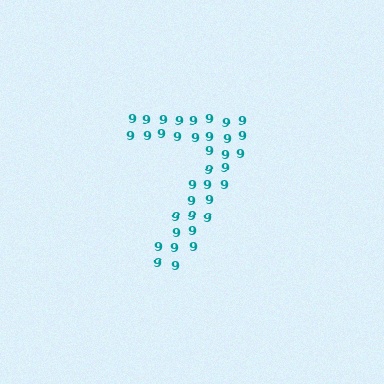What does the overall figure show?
The overall figure shows the digit 7.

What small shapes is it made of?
It is made of small digit 9's.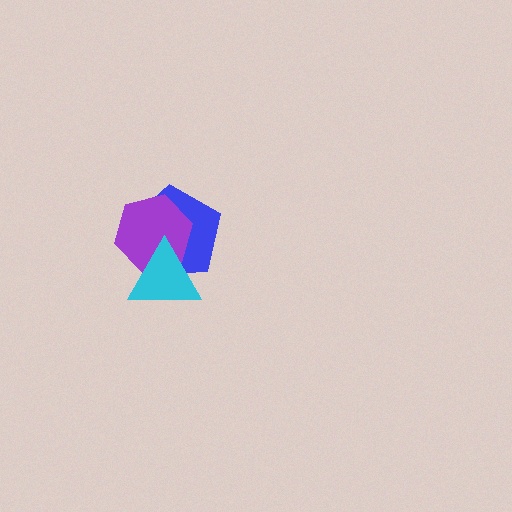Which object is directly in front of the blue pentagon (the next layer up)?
The purple hexagon is directly in front of the blue pentagon.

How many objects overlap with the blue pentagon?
2 objects overlap with the blue pentagon.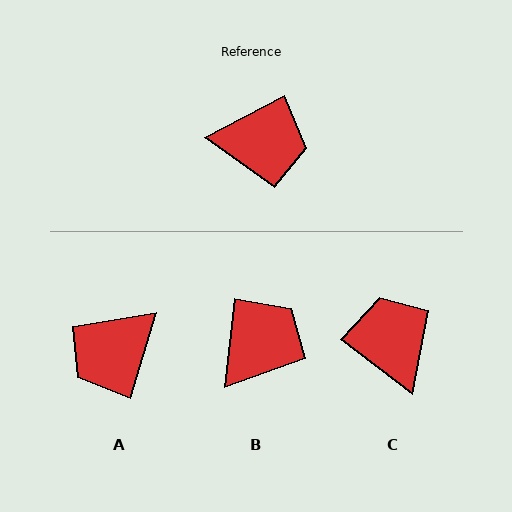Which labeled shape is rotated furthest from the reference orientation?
A, about 134 degrees away.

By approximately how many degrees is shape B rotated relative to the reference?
Approximately 56 degrees counter-clockwise.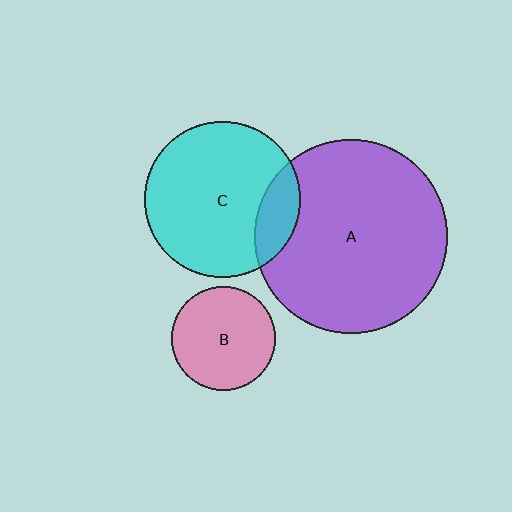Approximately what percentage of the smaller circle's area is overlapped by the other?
Approximately 15%.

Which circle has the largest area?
Circle A (purple).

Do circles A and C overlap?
Yes.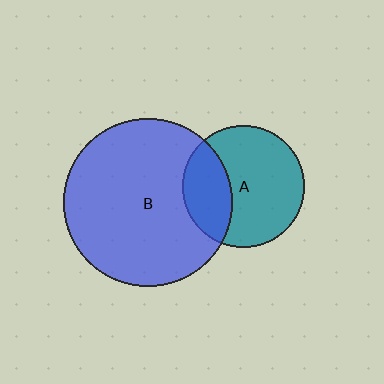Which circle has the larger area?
Circle B (blue).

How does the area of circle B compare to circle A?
Approximately 1.9 times.